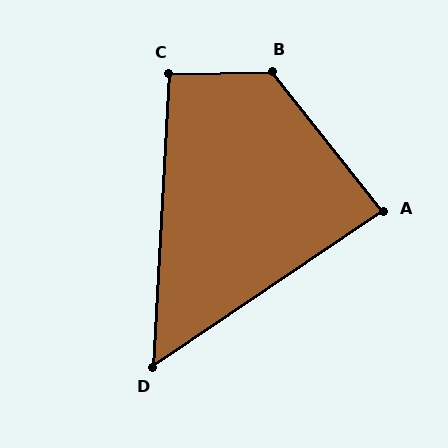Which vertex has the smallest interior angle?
D, at approximately 53 degrees.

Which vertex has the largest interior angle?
B, at approximately 127 degrees.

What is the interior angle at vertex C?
Approximately 95 degrees (approximately right).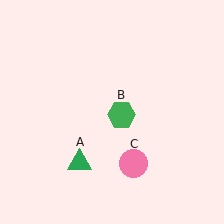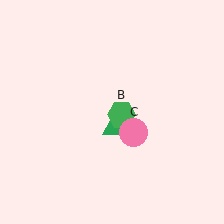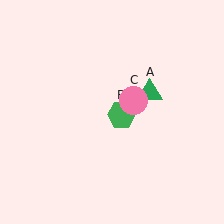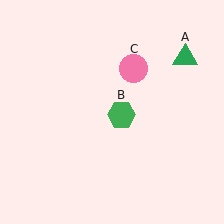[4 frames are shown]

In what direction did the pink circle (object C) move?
The pink circle (object C) moved up.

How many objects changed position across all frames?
2 objects changed position: green triangle (object A), pink circle (object C).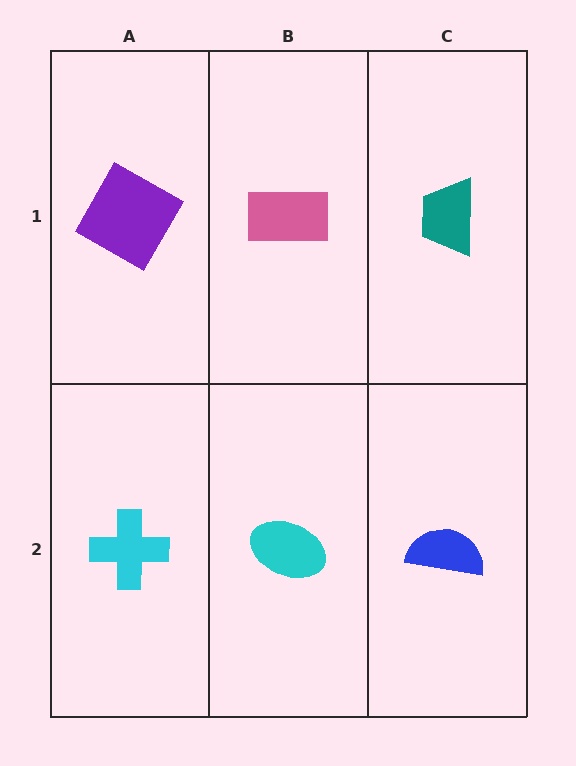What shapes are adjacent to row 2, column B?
A pink rectangle (row 1, column B), a cyan cross (row 2, column A), a blue semicircle (row 2, column C).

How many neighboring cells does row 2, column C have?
2.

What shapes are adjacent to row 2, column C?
A teal trapezoid (row 1, column C), a cyan ellipse (row 2, column B).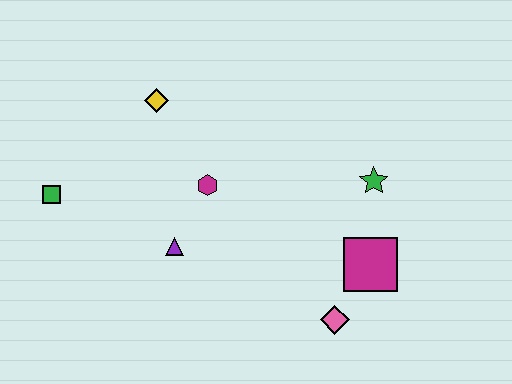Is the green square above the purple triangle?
Yes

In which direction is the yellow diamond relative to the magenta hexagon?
The yellow diamond is above the magenta hexagon.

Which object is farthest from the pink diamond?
The green square is farthest from the pink diamond.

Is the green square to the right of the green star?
No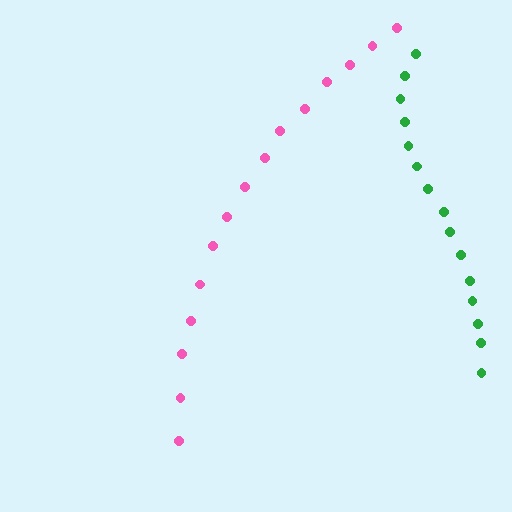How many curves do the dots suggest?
There are 2 distinct paths.